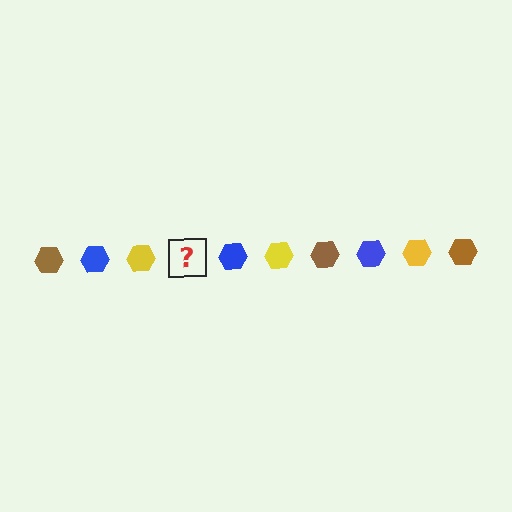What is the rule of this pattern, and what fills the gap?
The rule is that the pattern cycles through brown, blue, yellow hexagons. The gap should be filled with a brown hexagon.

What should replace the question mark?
The question mark should be replaced with a brown hexagon.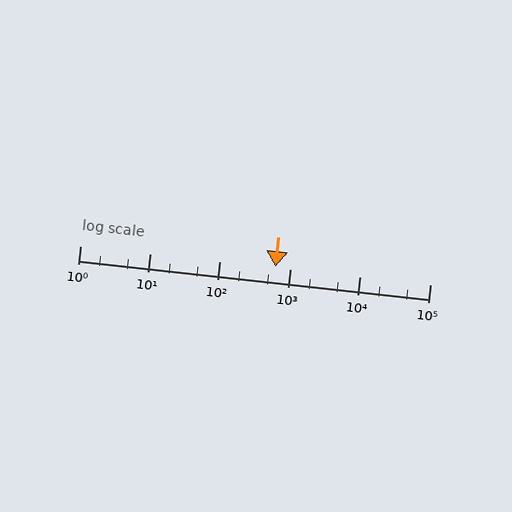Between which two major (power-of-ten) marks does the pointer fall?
The pointer is between 100 and 1000.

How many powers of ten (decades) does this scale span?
The scale spans 5 decades, from 1 to 100000.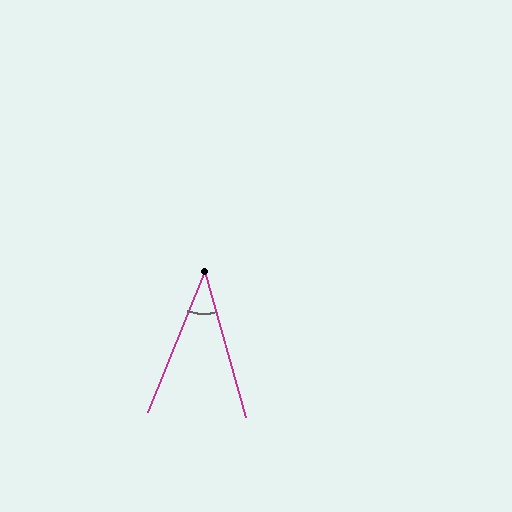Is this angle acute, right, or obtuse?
It is acute.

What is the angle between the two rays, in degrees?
Approximately 38 degrees.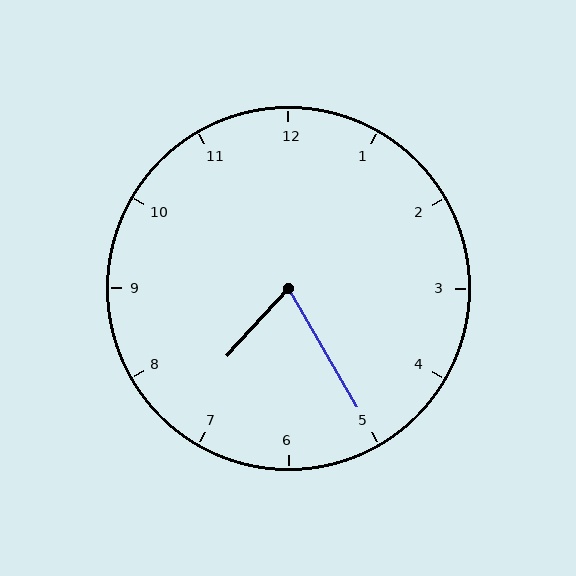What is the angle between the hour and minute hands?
Approximately 72 degrees.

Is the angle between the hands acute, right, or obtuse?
It is acute.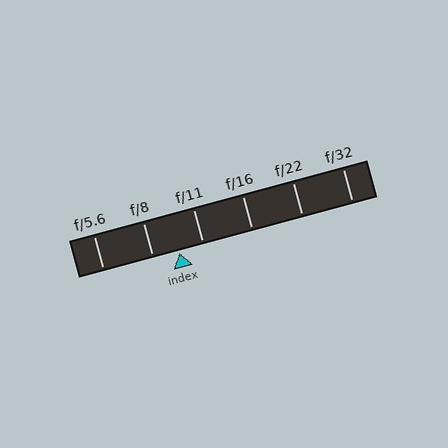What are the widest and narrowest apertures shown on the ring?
The widest aperture shown is f/5.6 and the narrowest is f/32.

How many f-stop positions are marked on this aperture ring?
There are 6 f-stop positions marked.